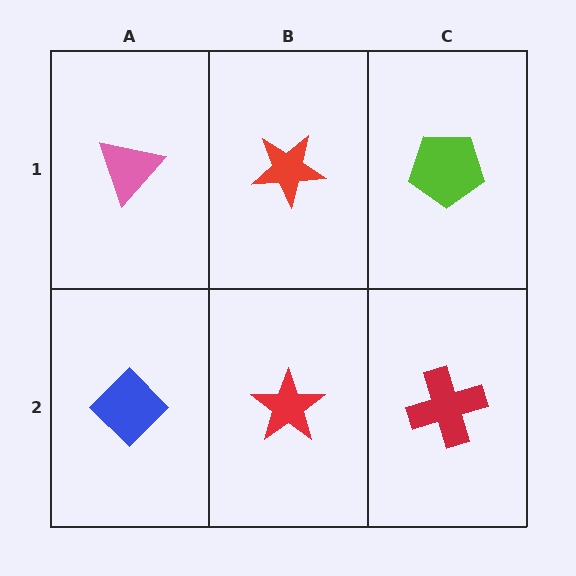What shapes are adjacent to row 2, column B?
A red star (row 1, column B), a blue diamond (row 2, column A), a red cross (row 2, column C).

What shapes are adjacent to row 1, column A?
A blue diamond (row 2, column A), a red star (row 1, column B).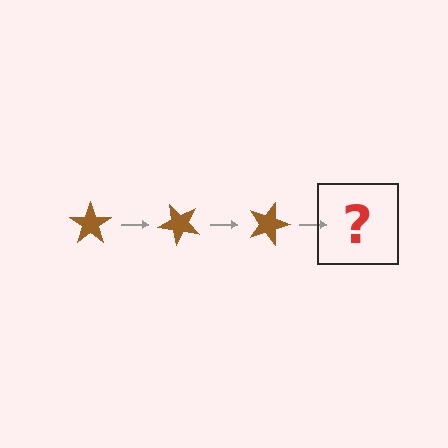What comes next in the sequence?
The next element should be a brown star rotated 135 degrees.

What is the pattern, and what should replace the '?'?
The pattern is that the star rotates 45 degrees each step. The '?' should be a brown star rotated 135 degrees.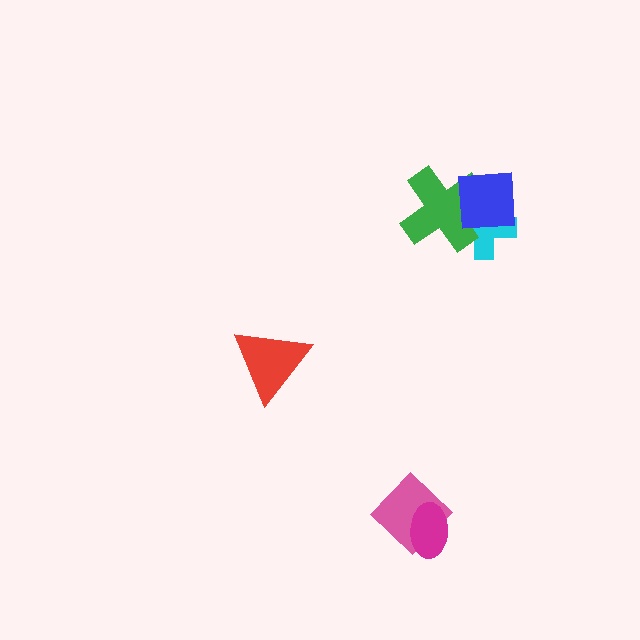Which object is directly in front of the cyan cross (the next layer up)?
The green cross is directly in front of the cyan cross.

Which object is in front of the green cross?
The blue square is in front of the green cross.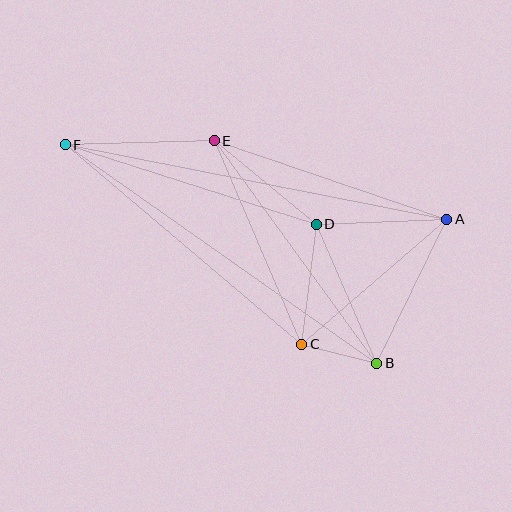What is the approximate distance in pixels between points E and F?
The distance between E and F is approximately 149 pixels.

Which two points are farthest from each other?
Points A and F are farthest from each other.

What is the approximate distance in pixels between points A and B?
The distance between A and B is approximately 161 pixels.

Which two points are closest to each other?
Points B and C are closest to each other.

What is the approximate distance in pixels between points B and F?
The distance between B and F is approximately 381 pixels.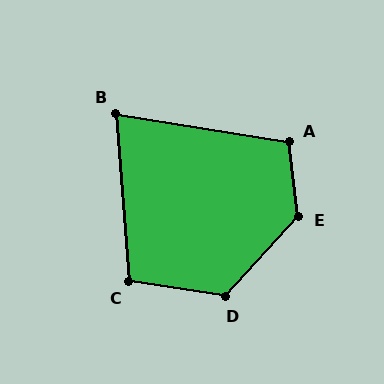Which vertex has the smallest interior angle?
B, at approximately 76 degrees.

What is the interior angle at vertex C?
Approximately 103 degrees (obtuse).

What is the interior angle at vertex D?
Approximately 124 degrees (obtuse).